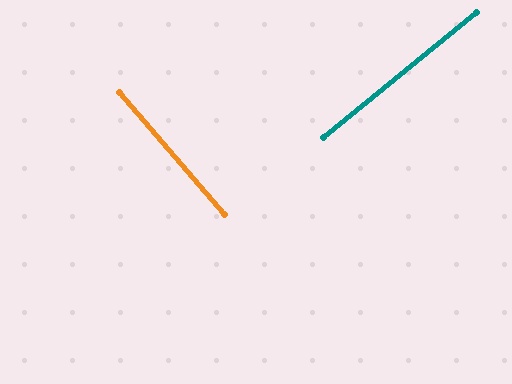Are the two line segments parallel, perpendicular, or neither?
Perpendicular — they meet at approximately 88°.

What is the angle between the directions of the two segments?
Approximately 88 degrees.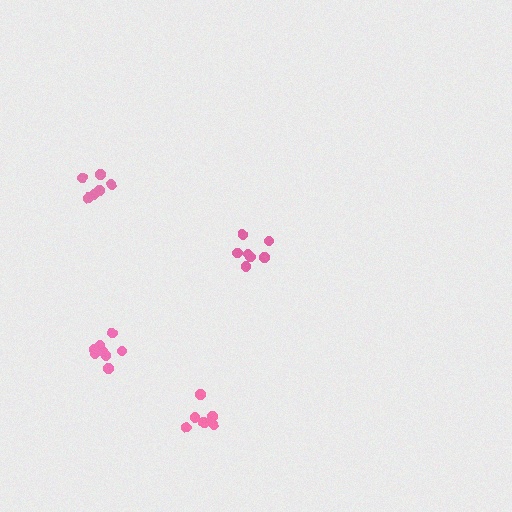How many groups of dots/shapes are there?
There are 4 groups.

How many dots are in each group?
Group 1: 6 dots, Group 2: 7 dots, Group 3: 8 dots, Group 4: 6 dots (27 total).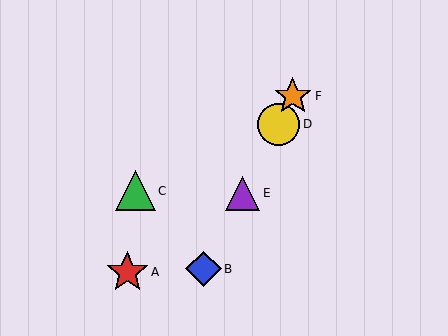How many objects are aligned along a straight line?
4 objects (B, D, E, F) are aligned along a straight line.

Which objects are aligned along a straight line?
Objects B, D, E, F are aligned along a straight line.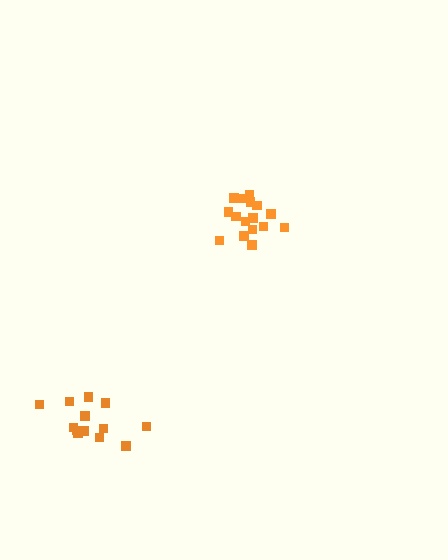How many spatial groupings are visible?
There are 2 spatial groupings.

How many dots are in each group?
Group 1: 16 dots, Group 2: 13 dots (29 total).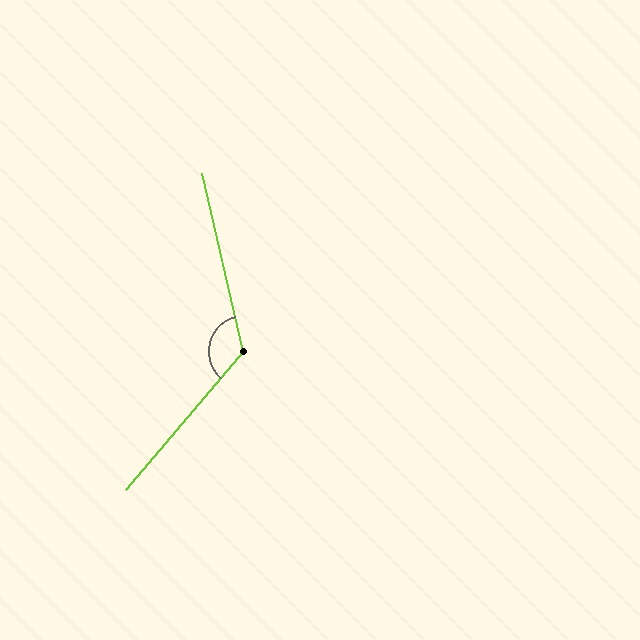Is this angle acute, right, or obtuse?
It is obtuse.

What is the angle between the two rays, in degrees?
Approximately 127 degrees.